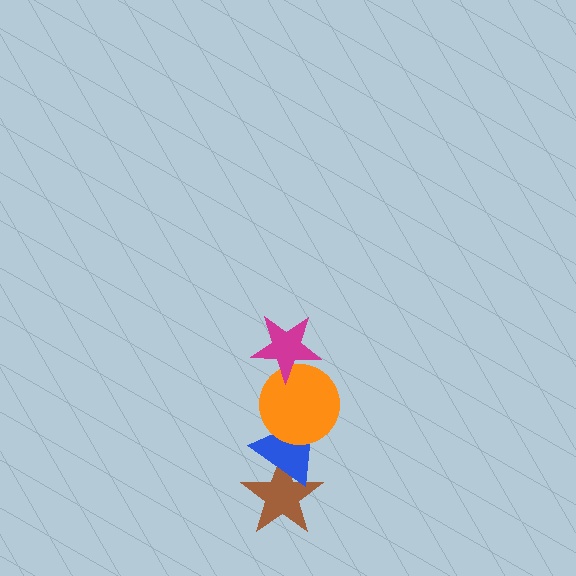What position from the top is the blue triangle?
The blue triangle is 3rd from the top.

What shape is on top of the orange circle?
The magenta star is on top of the orange circle.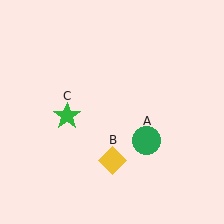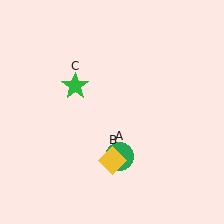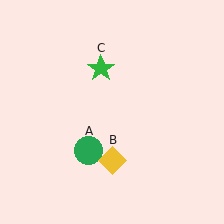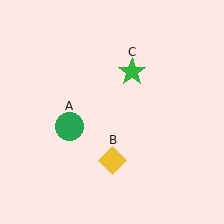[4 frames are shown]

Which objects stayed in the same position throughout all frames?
Yellow diamond (object B) remained stationary.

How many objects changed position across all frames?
2 objects changed position: green circle (object A), green star (object C).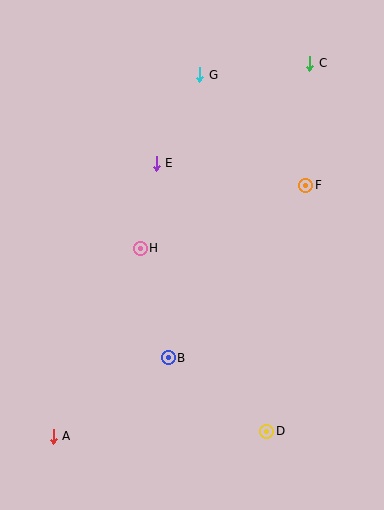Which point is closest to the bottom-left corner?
Point A is closest to the bottom-left corner.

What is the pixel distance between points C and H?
The distance between C and H is 251 pixels.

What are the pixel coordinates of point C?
Point C is at (310, 63).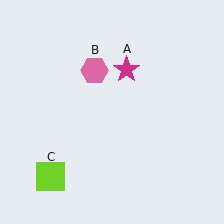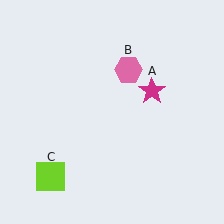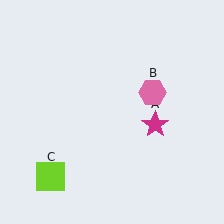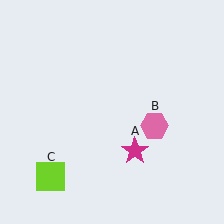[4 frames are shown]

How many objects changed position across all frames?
2 objects changed position: magenta star (object A), pink hexagon (object B).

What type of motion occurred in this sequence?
The magenta star (object A), pink hexagon (object B) rotated clockwise around the center of the scene.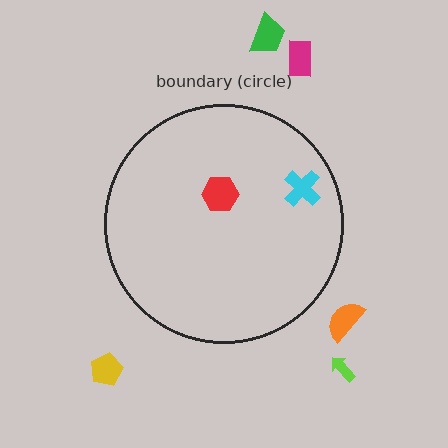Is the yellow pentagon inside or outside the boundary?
Outside.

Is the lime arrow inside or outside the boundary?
Outside.